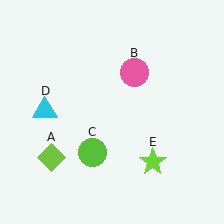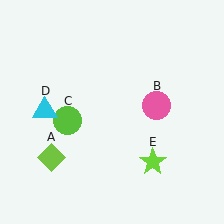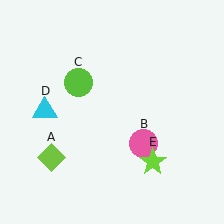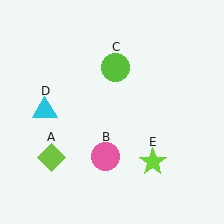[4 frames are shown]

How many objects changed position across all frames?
2 objects changed position: pink circle (object B), lime circle (object C).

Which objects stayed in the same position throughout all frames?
Lime diamond (object A) and cyan triangle (object D) and lime star (object E) remained stationary.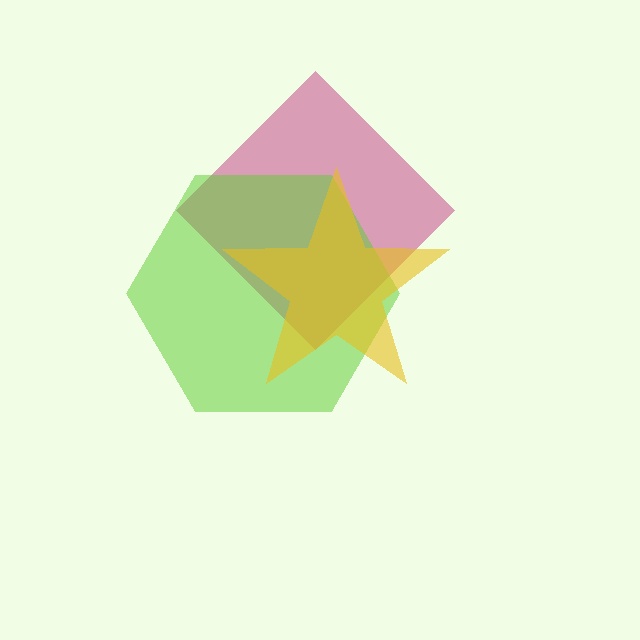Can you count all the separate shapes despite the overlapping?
Yes, there are 3 separate shapes.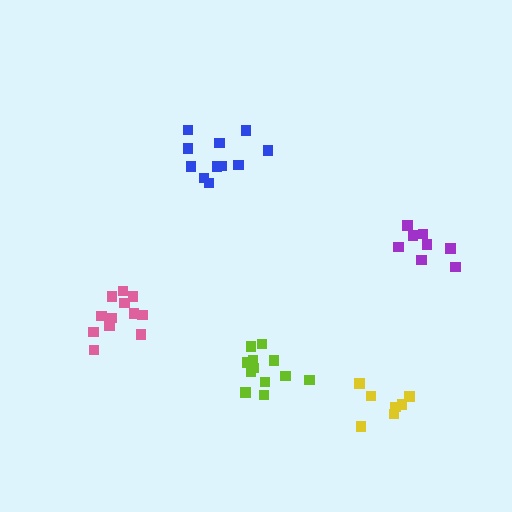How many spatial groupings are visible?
There are 5 spatial groupings.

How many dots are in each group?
Group 1: 8 dots, Group 2: 12 dots, Group 3: 7 dots, Group 4: 12 dots, Group 5: 11 dots (50 total).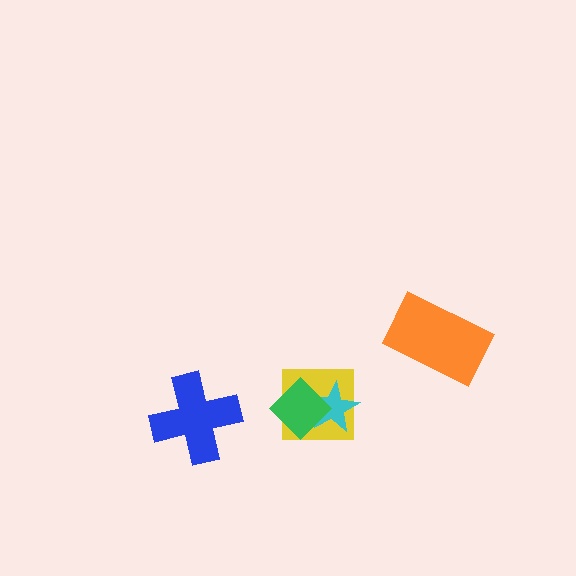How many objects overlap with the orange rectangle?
0 objects overlap with the orange rectangle.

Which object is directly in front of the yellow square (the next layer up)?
The cyan star is directly in front of the yellow square.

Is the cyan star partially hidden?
Yes, it is partially covered by another shape.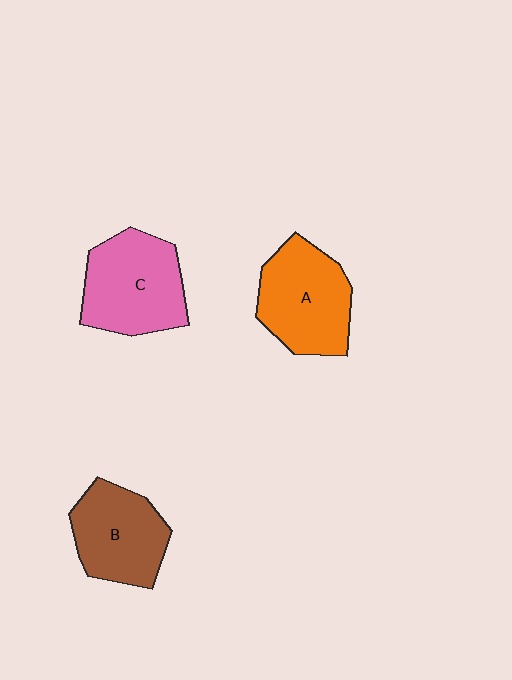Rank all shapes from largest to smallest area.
From largest to smallest: C (pink), A (orange), B (brown).